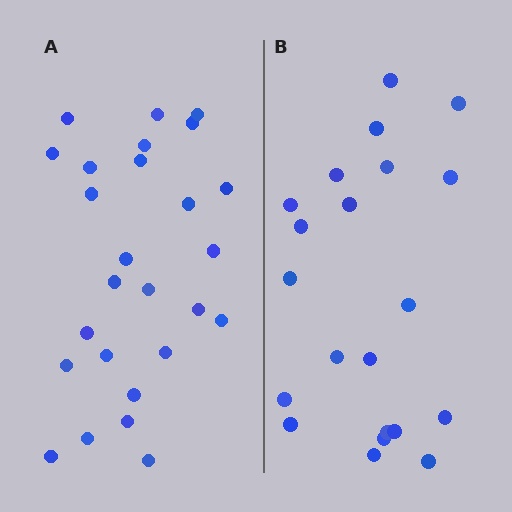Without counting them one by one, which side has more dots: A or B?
Region A (the left region) has more dots.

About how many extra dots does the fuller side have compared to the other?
Region A has about 5 more dots than region B.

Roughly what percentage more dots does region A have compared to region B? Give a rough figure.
About 25% more.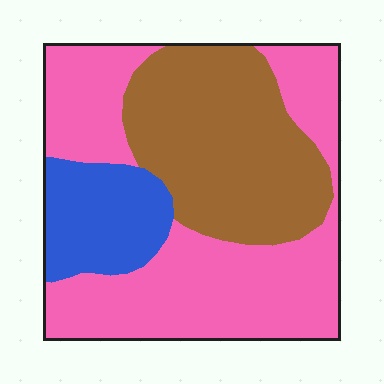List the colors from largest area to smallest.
From largest to smallest: pink, brown, blue.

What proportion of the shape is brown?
Brown takes up about one third (1/3) of the shape.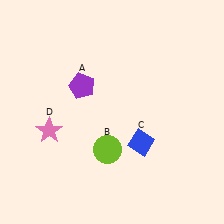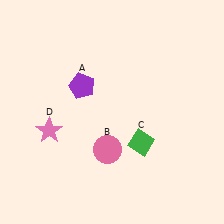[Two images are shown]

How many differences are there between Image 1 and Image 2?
There are 2 differences between the two images.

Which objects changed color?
B changed from lime to pink. C changed from blue to green.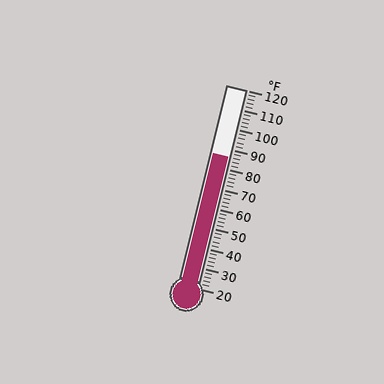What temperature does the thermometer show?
The thermometer shows approximately 86°F.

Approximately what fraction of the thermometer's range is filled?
The thermometer is filled to approximately 65% of its range.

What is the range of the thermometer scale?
The thermometer scale ranges from 20°F to 120°F.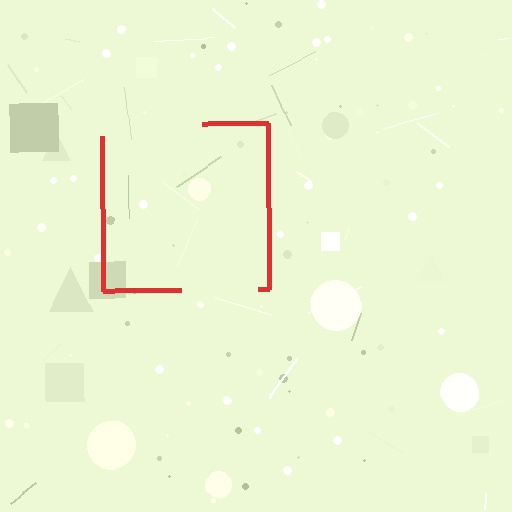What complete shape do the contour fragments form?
The contour fragments form a square.